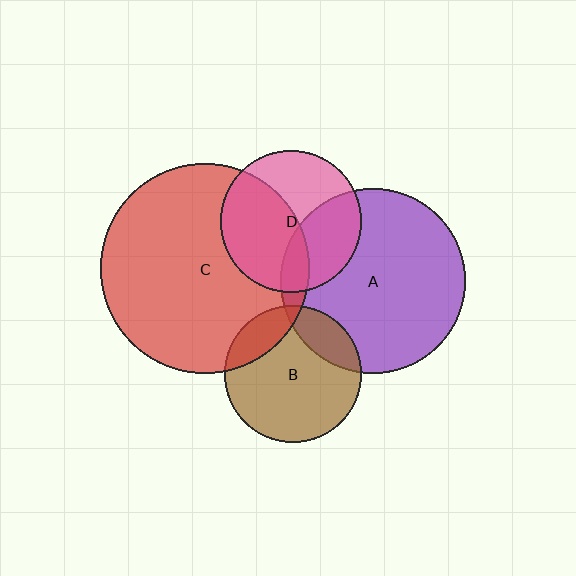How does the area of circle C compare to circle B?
Approximately 2.4 times.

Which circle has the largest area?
Circle C (red).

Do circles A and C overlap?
Yes.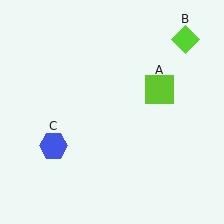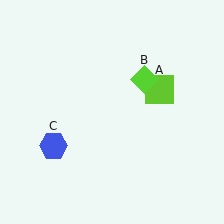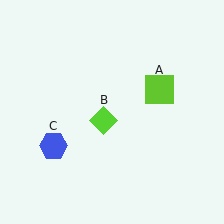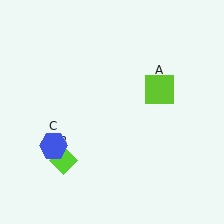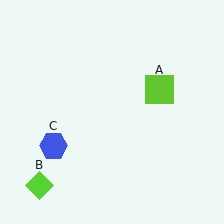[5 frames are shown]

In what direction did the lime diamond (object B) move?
The lime diamond (object B) moved down and to the left.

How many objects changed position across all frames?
1 object changed position: lime diamond (object B).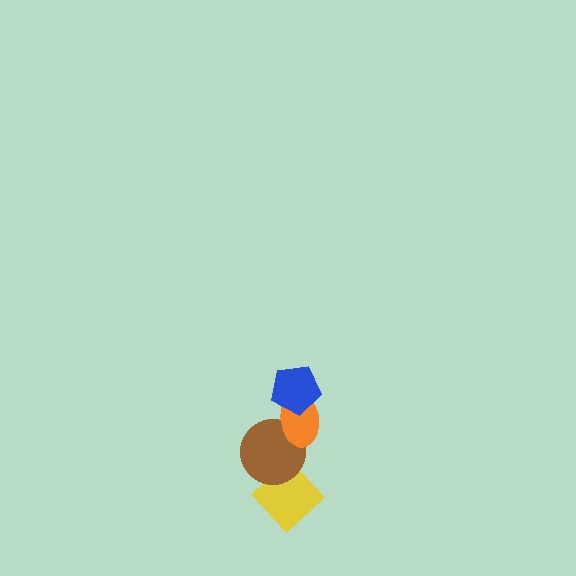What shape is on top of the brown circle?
The orange ellipse is on top of the brown circle.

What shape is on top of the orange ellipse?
The blue pentagon is on top of the orange ellipse.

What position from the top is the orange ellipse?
The orange ellipse is 2nd from the top.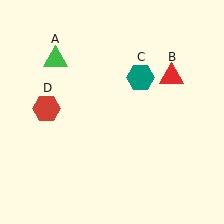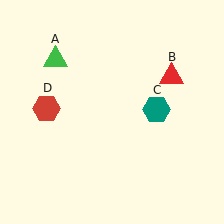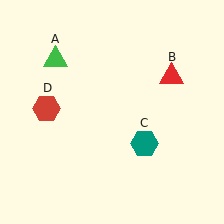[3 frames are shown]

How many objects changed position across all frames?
1 object changed position: teal hexagon (object C).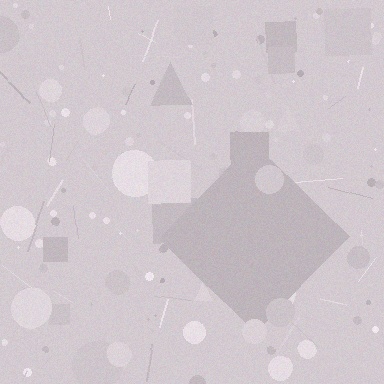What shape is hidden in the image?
A diamond is hidden in the image.